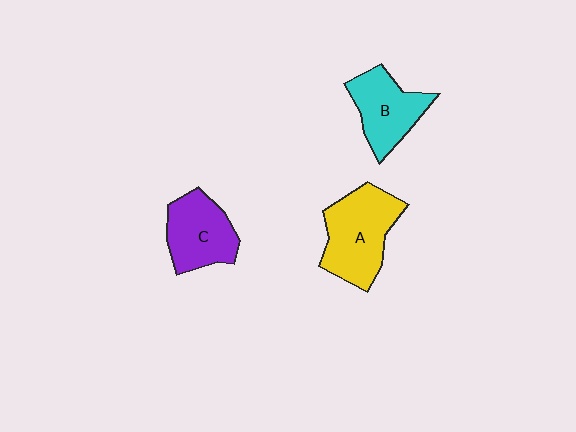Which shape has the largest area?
Shape A (yellow).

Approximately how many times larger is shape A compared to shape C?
Approximately 1.3 times.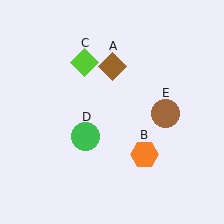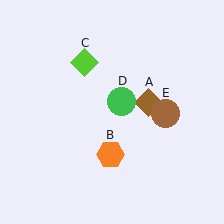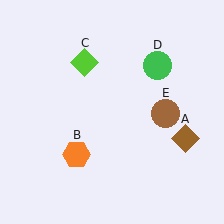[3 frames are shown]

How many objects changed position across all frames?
3 objects changed position: brown diamond (object A), orange hexagon (object B), green circle (object D).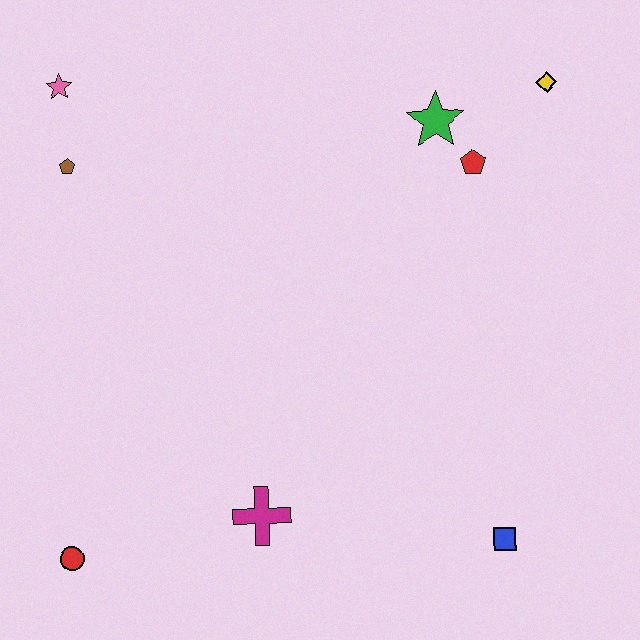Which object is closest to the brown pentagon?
The pink star is closest to the brown pentagon.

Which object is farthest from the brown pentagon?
The blue square is farthest from the brown pentagon.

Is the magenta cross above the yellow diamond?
No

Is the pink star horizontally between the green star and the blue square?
No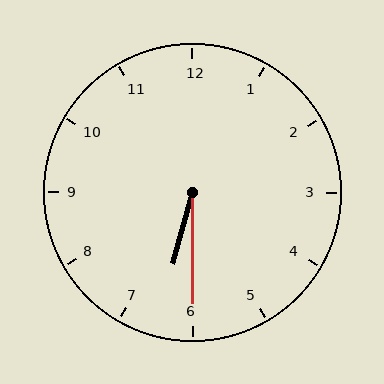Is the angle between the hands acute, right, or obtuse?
It is acute.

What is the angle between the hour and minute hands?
Approximately 15 degrees.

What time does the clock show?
6:30.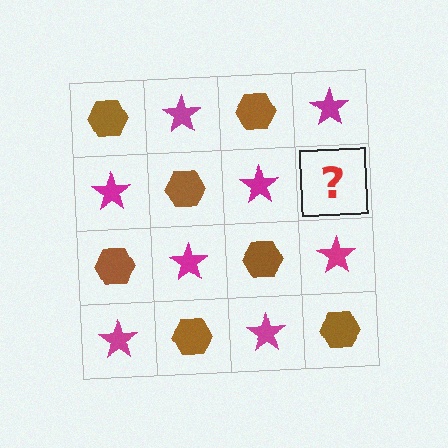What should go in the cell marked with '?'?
The missing cell should contain a brown hexagon.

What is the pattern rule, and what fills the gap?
The rule is that it alternates brown hexagon and magenta star in a checkerboard pattern. The gap should be filled with a brown hexagon.